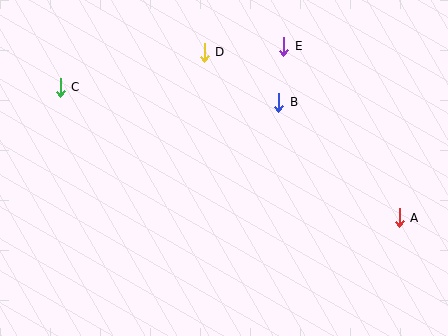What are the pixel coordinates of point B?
Point B is at (279, 102).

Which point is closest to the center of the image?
Point B at (279, 102) is closest to the center.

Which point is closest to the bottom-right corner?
Point A is closest to the bottom-right corner.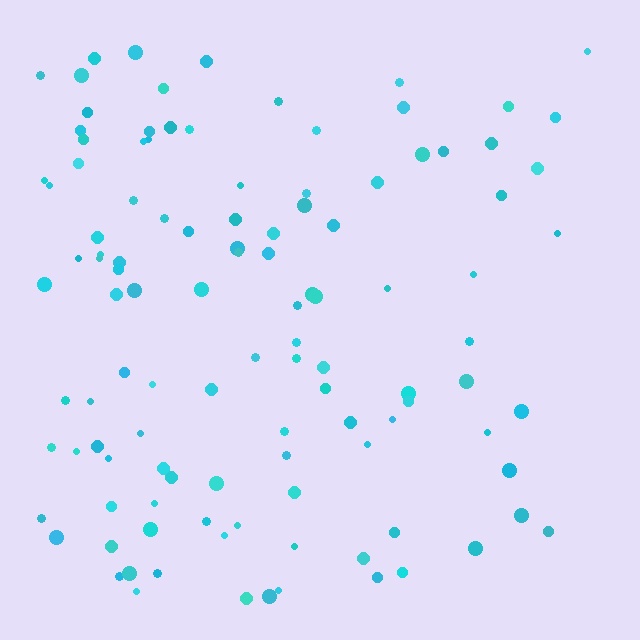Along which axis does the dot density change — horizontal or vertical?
Horizontal.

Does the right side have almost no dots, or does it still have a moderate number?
Still a moderate number, just noticeably fewer than the left.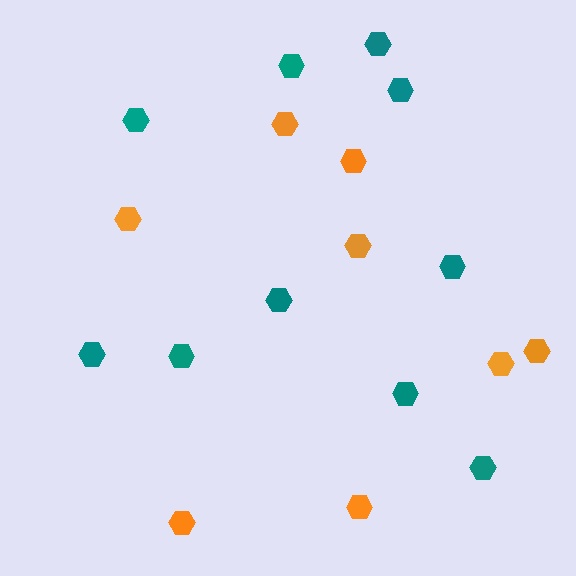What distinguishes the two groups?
There are 2 groups: one group of orange hexagons (8) and one group of teal hexagons (10).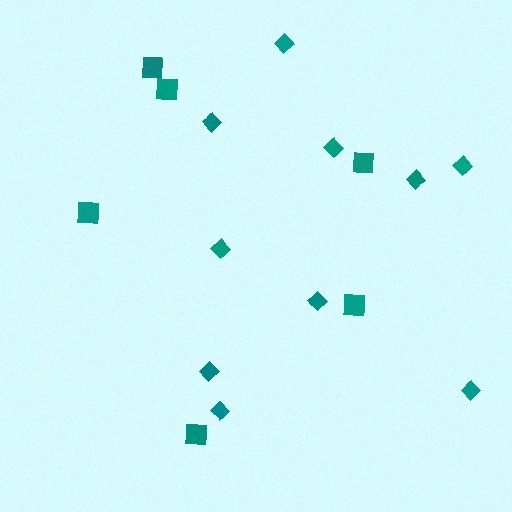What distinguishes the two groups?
There are 2 groups: one group of diamonds (10) and one group of squares (6).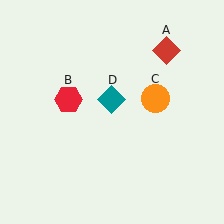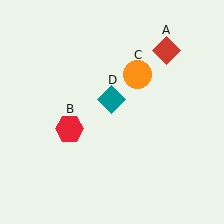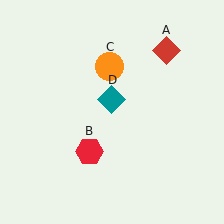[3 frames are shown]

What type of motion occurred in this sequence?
The red hexagon (object B), orange circle (object C) rotated counterclockwise around the center of the scene.